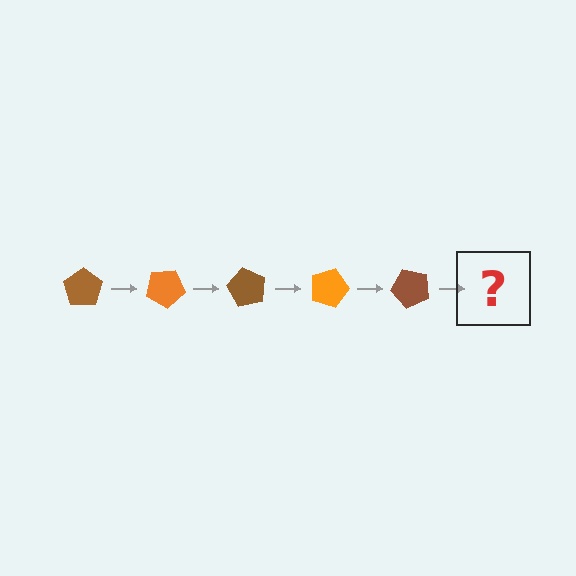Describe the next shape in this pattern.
It should be an orange pentagon, rotated 150 degrees from the start.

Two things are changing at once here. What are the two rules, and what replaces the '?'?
The two rules are that it rotates 30 degrees each step and the color cycles through brown and orange. The '?' should be an orange pentagon, rotated 150 degrees from the start.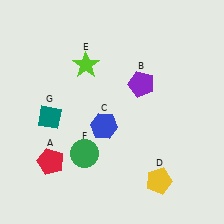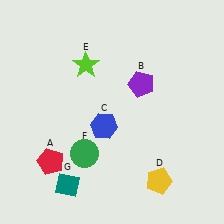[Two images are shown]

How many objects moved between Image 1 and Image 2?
1 object moved between the two images.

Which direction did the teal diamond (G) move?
The teal diamond (G) moved down.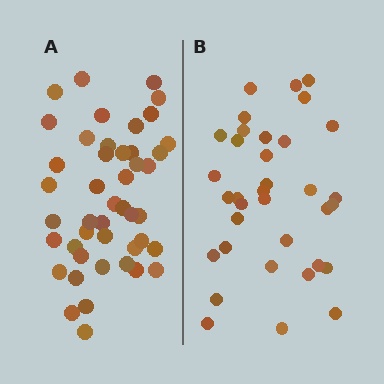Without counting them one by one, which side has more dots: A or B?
Region A (the left region) has more dots.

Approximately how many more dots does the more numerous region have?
Region A has roughly 10 or so more dots than region B.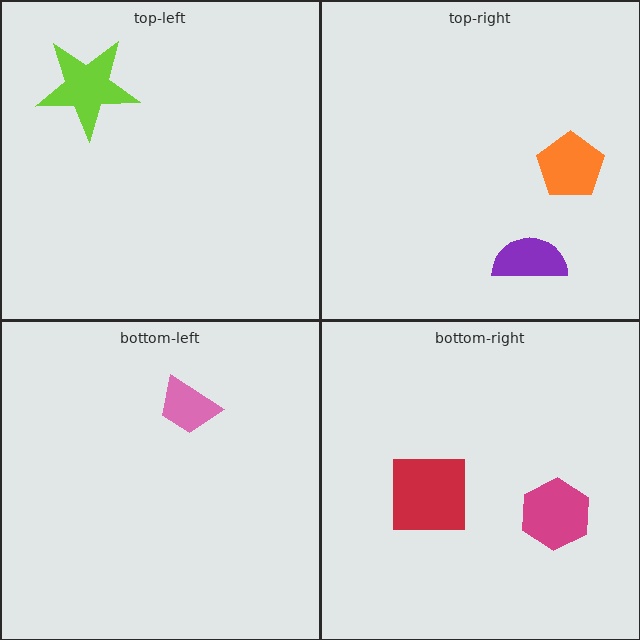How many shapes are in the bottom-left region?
1.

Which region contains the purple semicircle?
The top-right region.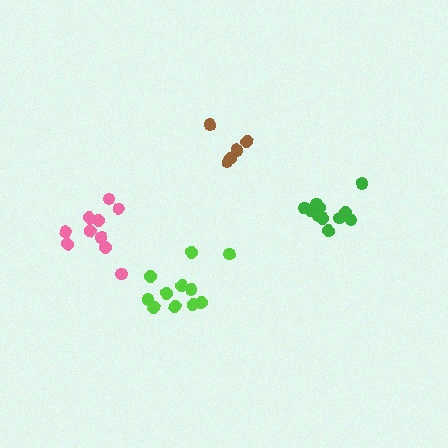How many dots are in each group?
Group 1: 11 dots, Group 2: 10 dots, Group 3: 11 dots, Group 4: 5 dots (37 total).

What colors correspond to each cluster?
The clusters are colored: lime, pink, green, brown.